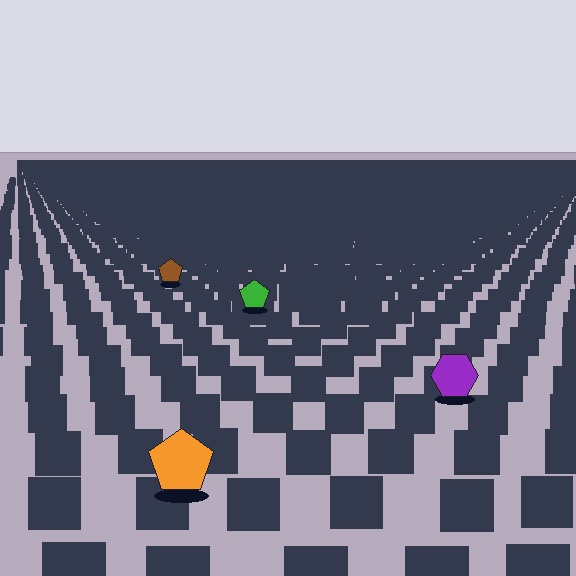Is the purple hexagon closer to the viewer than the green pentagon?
Yes. The purple hexagon is closer — you can tell from the texture gradient: the ground texture is coarser near it.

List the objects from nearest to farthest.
From nearest to farthest: the orange pentagon, the purple hexagon, the green pentagon, the brown pentagon.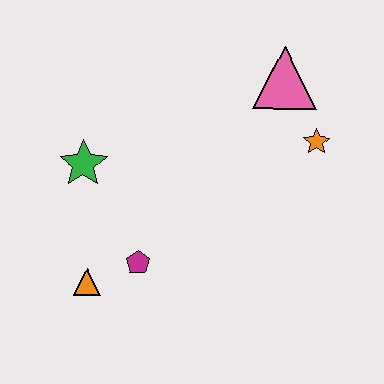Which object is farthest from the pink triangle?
The orange triangle is farthest from the pink triangle.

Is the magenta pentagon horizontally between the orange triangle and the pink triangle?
Yes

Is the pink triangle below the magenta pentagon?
No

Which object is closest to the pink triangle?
The orange star is closest to the pink triangle.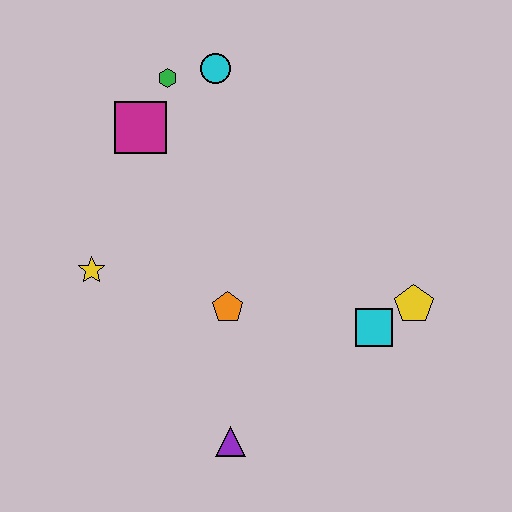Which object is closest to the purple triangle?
The orange pentagon is closest to the purple triangle.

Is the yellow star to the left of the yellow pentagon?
Yes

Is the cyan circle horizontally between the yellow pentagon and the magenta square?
Yes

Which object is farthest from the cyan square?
The green hexagon is farthest from the cyan square.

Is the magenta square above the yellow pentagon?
Yes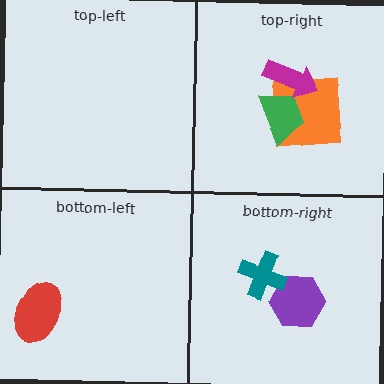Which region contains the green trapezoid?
The top-right region.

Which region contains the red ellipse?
The bottom-left region.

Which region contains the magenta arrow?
The top-right region.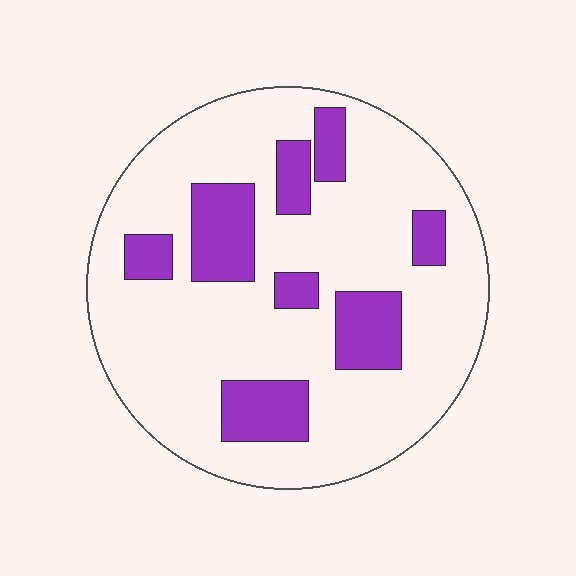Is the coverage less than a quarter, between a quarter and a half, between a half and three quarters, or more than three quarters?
Less than a quarter.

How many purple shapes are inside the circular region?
8.